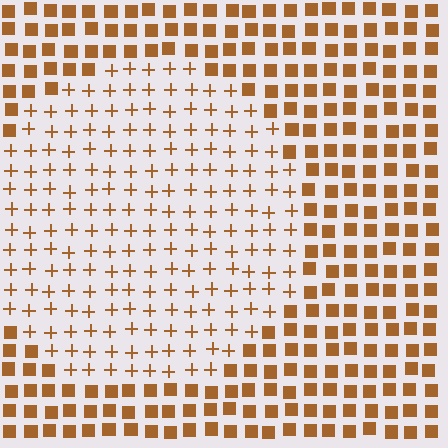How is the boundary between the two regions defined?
The boundary is defined by a change in element shape: plus signs inside vs. squares outside. All elements share the same color and spacing.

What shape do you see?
I see a circle.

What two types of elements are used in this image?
The image uses plus signs inside the circle region and squares outside it.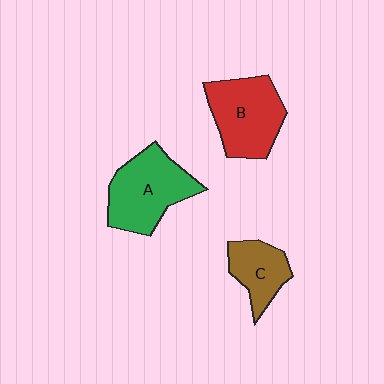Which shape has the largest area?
Shape A (green).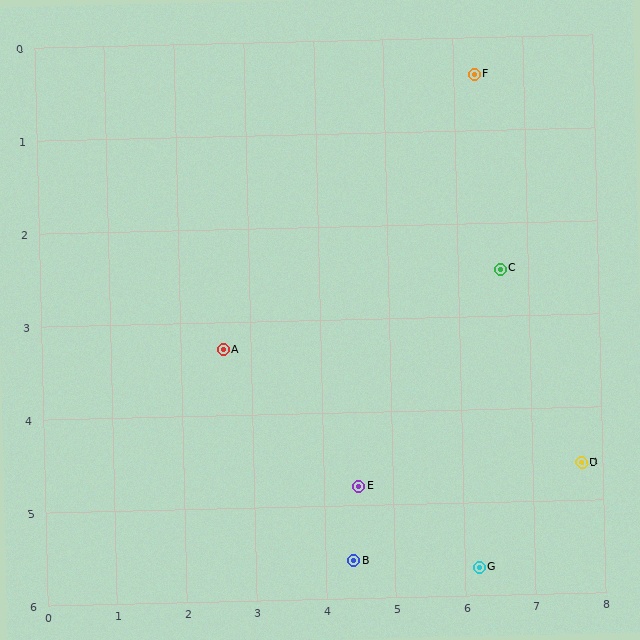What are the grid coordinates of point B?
Point B is at approximately (4.4, 5.6).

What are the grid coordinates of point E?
Point E is at approximately (4.5, 4.8).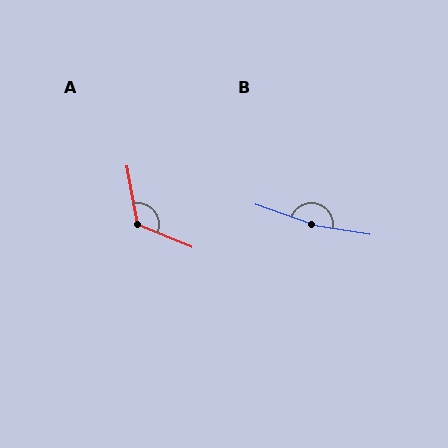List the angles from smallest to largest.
A (123°), B (170°).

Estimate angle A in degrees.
Approximately 123 degrees.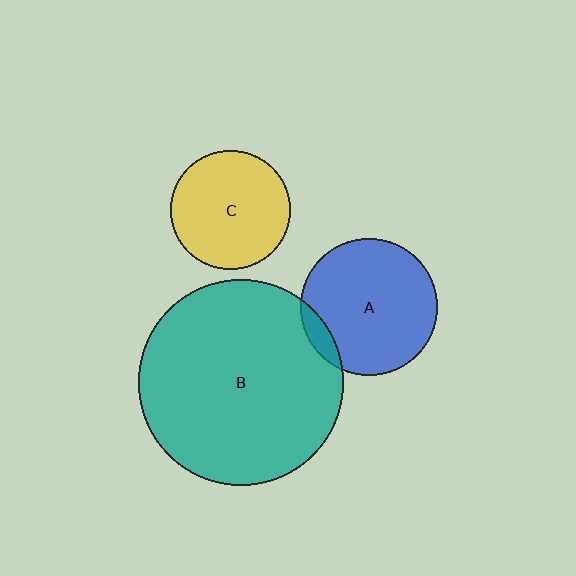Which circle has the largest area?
Circle B (teal).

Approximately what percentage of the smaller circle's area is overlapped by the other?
Approximately 10%.